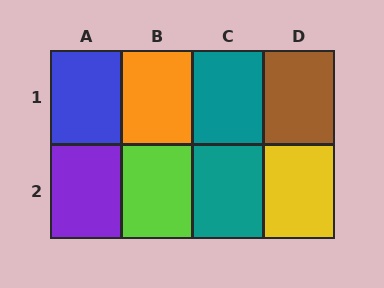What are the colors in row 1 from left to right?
Blue, orange, teal, brown.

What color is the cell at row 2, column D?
Yellow.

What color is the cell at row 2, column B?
Lime.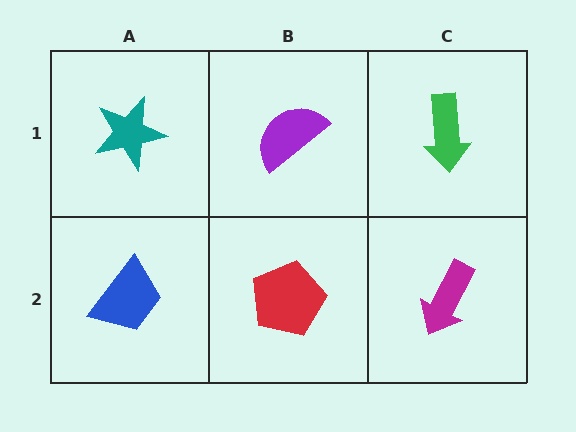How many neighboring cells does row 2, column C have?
2.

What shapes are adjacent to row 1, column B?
A red pentagon (row 2, column B), a teal star (row 1, column A), a green arrow (row 1, column C).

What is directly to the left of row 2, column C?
A red pentagon.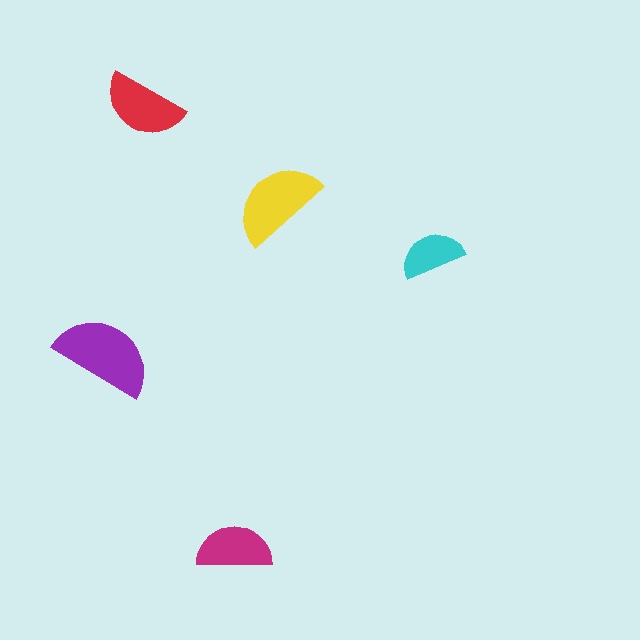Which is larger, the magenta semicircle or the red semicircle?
The red one.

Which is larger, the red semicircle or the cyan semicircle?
The red one.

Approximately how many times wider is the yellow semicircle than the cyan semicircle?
About 1.5 times wider.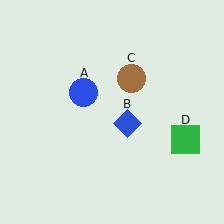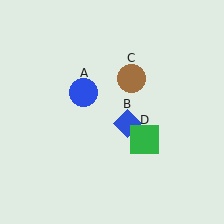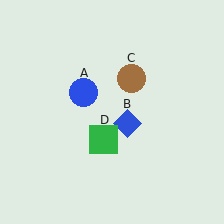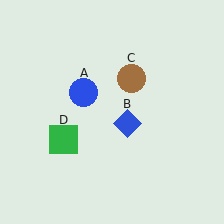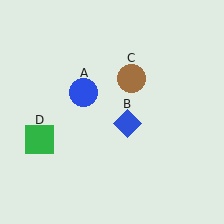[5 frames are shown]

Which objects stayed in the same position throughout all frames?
Blue circle (object A) and blue diamond (object B) and brown circle (object C) remained stationary.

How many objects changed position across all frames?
1 object changed position: green square (object D).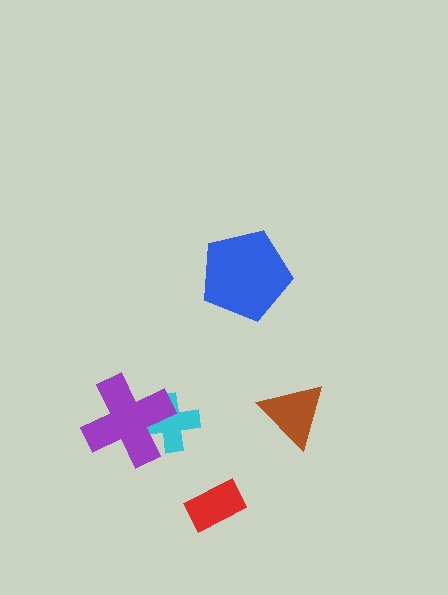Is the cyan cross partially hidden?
Yes, it is partially covered by another shape.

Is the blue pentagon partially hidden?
No, no other shape covers it.